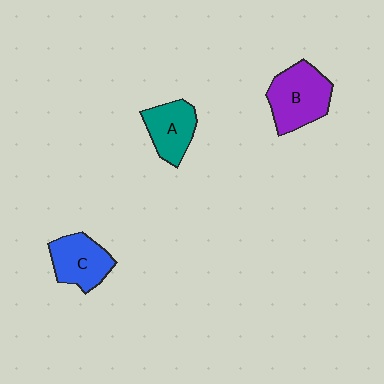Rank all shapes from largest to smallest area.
From largest to smallest: B (purple), C (blue), A (teal).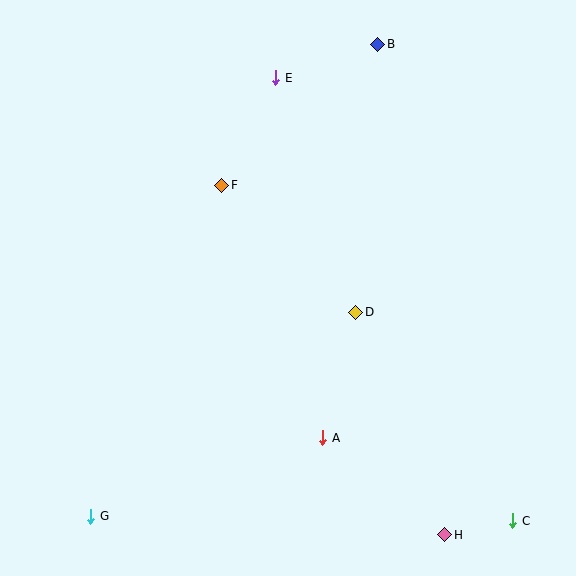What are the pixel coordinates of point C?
Point C is at (513, 521).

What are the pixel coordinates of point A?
Point A is at (323, 438).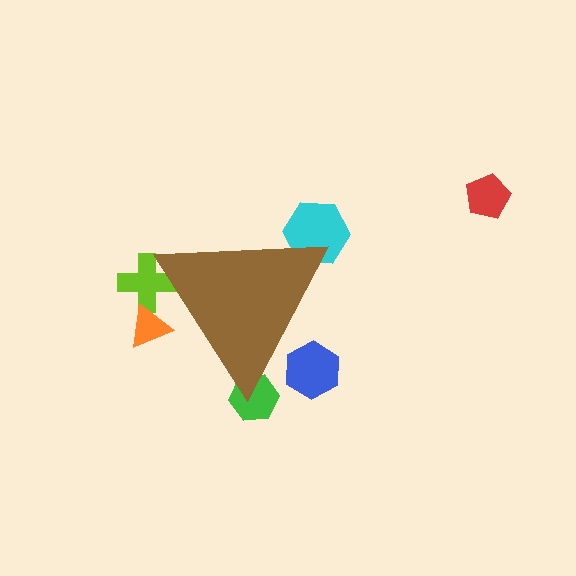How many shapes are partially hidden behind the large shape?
5 shapes are partially hidden.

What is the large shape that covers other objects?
A brown triangle.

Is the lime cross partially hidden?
Yes, the lime cross is partially hidden behind the brown triangle.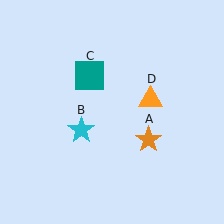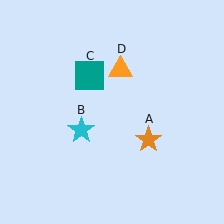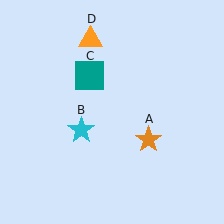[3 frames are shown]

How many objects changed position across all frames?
1 object changed position: orange triangle (object D).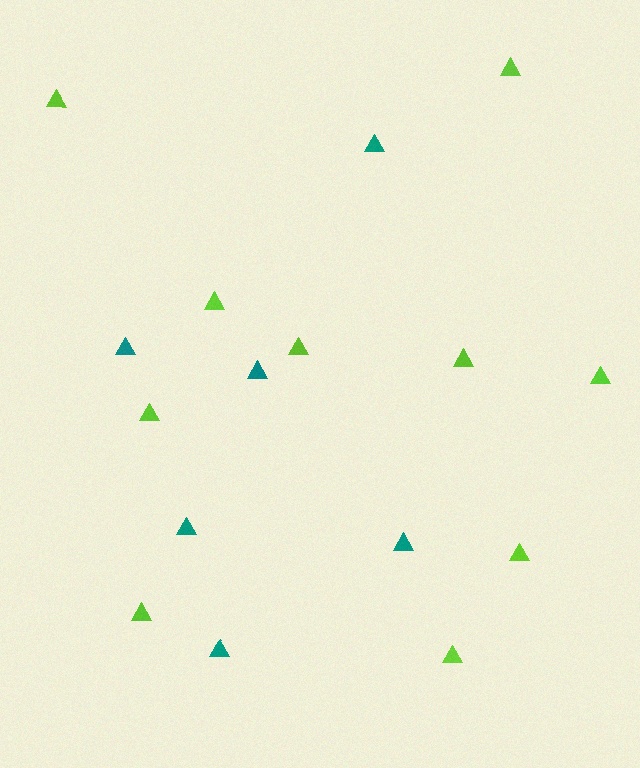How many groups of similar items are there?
There are 2 groups: one group of teal triangles (6) and one group of lime triangles (10).